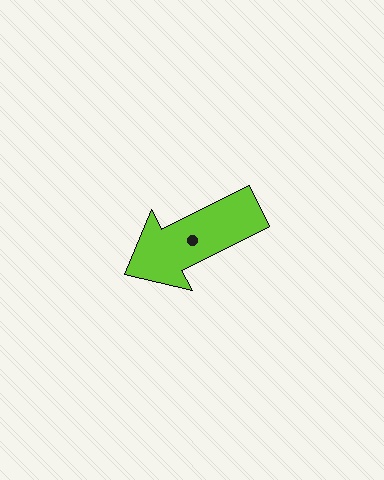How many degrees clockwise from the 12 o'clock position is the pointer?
Approximately 243 degrees.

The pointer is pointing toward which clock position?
Roughly 8 o'clock.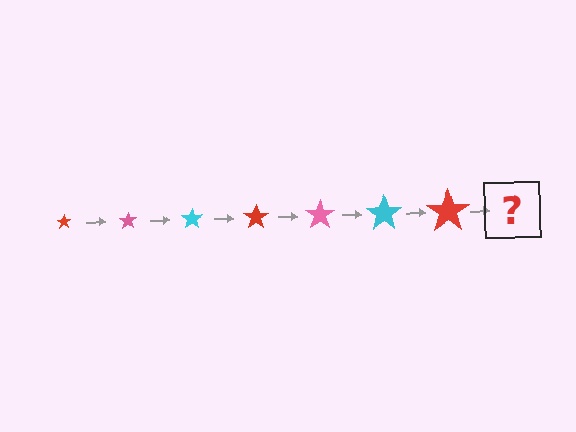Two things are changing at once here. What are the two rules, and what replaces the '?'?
The two rules are that the star grows larger each step and the color cycles through red, pink, and cyan. The '?' should be a pink star, larger than the previous one.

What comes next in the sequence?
The next element should be a pink star, larger than the previous one.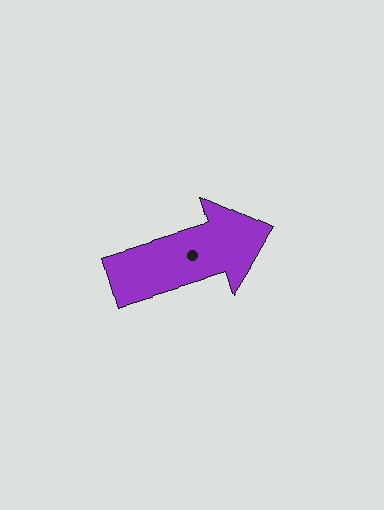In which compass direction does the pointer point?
East.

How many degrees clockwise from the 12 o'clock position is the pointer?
Approximately 73 degrees.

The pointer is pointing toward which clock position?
Roughly 2 o'clock.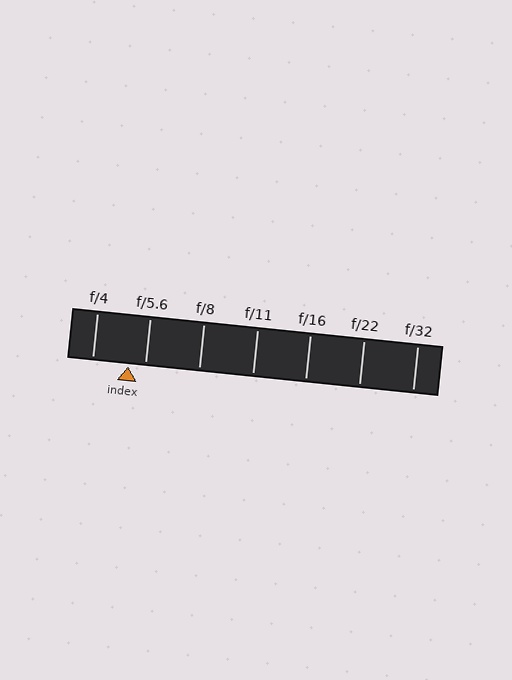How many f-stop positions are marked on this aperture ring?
There are 7 f-stop positions marked.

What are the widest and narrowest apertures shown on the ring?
The widest aperture shown is f/4 and the narrowest is f/32.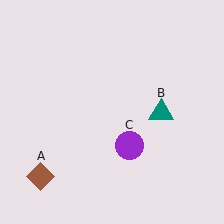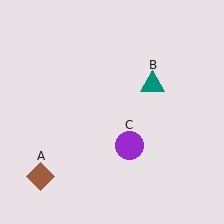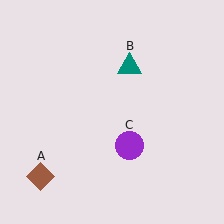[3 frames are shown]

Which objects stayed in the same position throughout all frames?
Brown diamond (object A) and purple circle (object C) remained stationary.